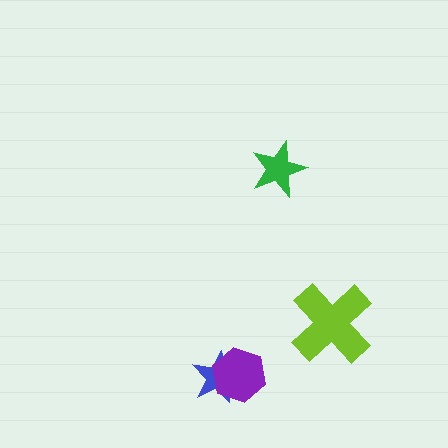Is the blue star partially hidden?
Yes, it is partially covered by another shape.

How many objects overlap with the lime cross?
0 objects overlap with the lime cross.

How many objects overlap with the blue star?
1 object overlaps with the blue star.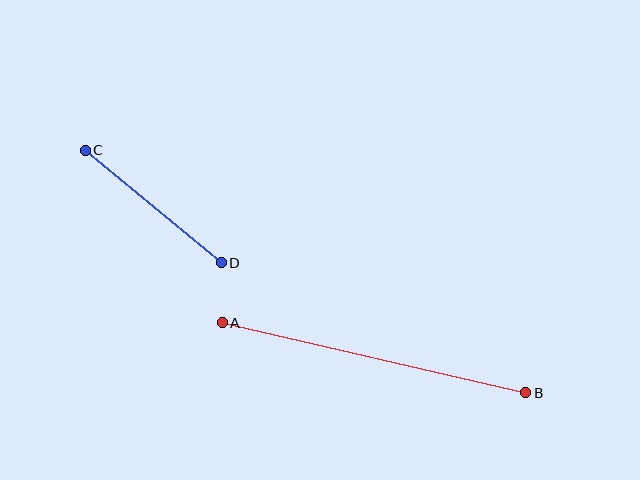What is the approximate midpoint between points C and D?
The midpoint is at approximately (153, 207) pixels.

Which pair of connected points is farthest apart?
Points A and B are farthest apart.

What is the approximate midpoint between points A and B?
The midpoint is at approximately (374, 358) pixels.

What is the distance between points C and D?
The distance is approximately 177 pixels.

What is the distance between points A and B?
The distance is approximately 311 pixels.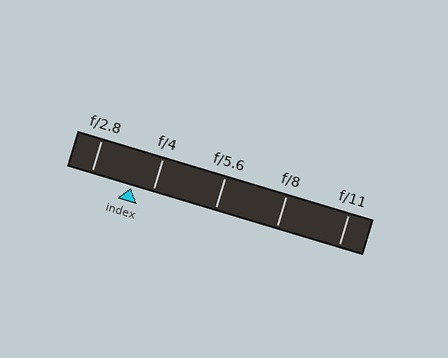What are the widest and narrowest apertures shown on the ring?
The widest aperture shown is f/2.8 and the narrowest is f/11.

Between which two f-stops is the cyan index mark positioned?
The index mark is between f/2.8 and f/4.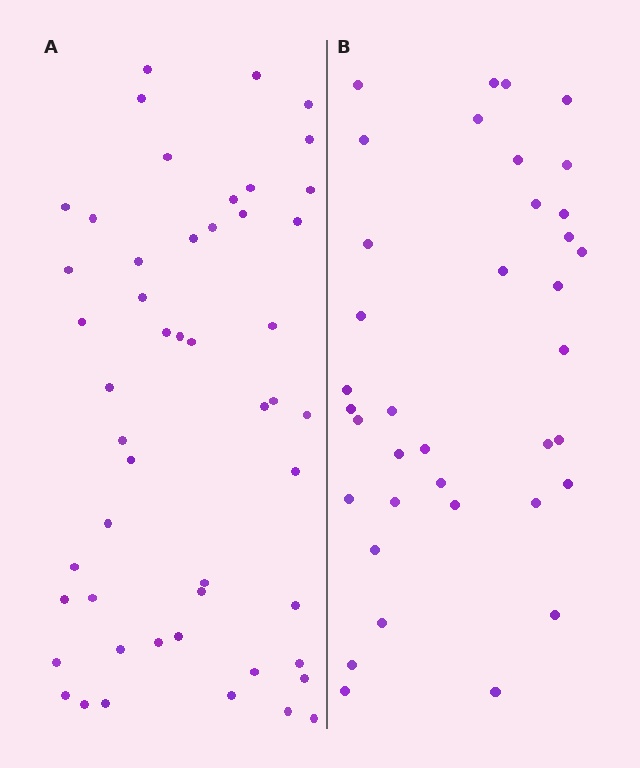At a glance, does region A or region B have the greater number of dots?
Region A (the left region) has more dots.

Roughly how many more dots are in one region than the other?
Region A has approximately 15 more dots than region B.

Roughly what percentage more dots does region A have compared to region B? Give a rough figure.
About 35% more.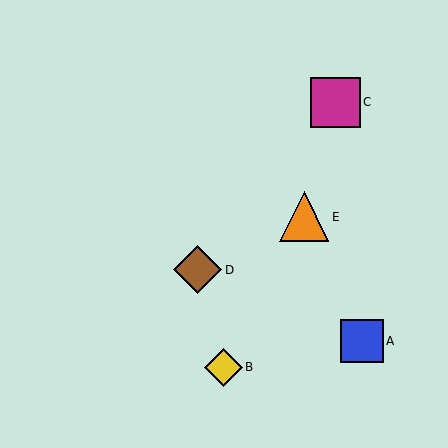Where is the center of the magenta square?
The center of the magenta square is at (335, 102).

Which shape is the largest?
The magenta square (labeled C) is the largest.